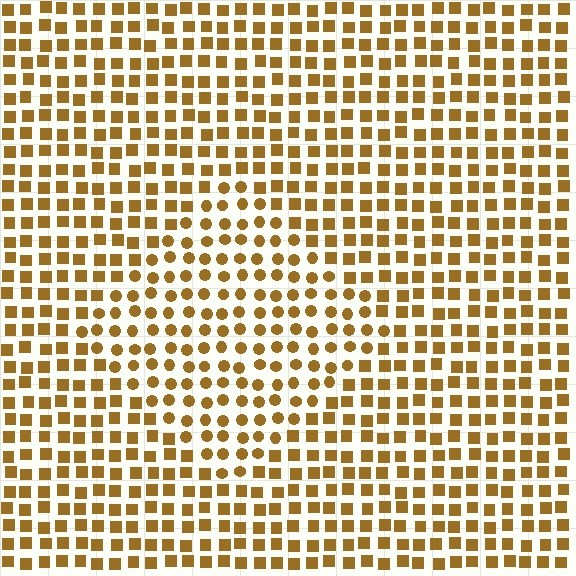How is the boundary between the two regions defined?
The boundary is defined by a change in element shape: circles inside vs. squares outside. All elements share the same color and spacing.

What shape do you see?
I see a diamond.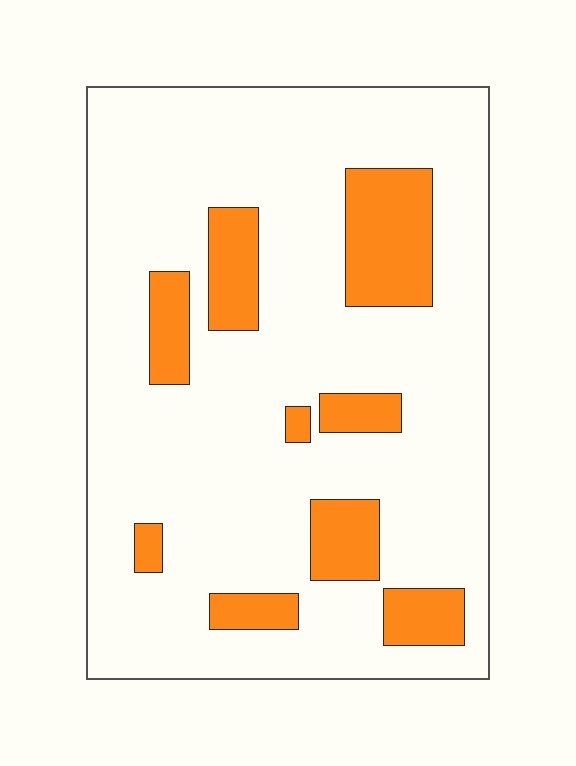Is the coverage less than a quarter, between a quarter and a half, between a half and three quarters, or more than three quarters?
Less than a quarter.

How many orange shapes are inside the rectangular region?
9.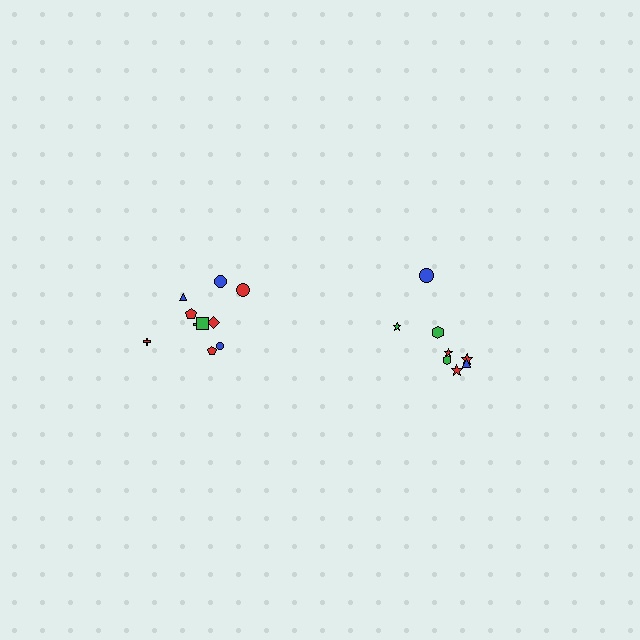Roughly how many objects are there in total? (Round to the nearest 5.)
Roughly 20 objects in total.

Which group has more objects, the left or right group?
The left group.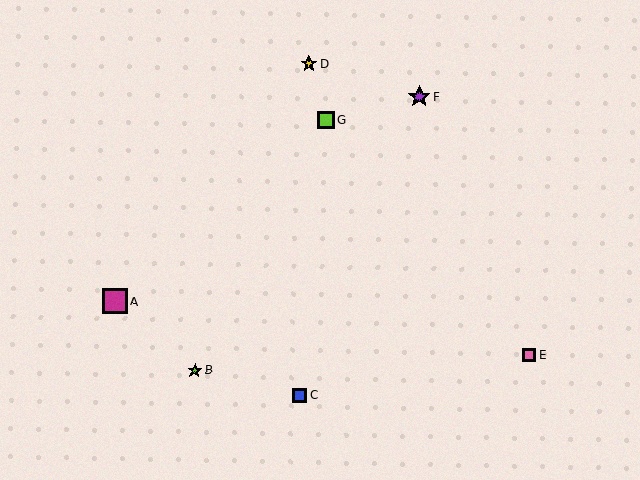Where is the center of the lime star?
The center of the lime star is at (195, 370).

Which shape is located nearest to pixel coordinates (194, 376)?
The lime star (labeled B) at (195, 370) is nearest to that location.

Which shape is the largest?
The magenta square (labeled A) is the largest.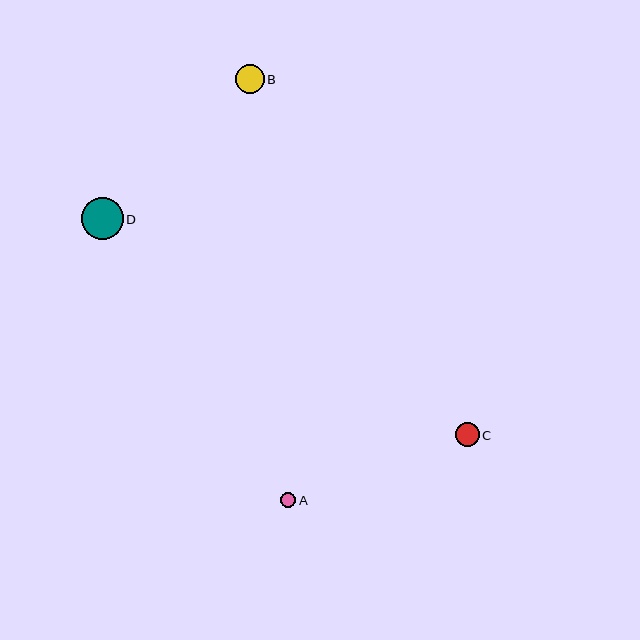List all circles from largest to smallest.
From largest to smallest: D, B, C, A.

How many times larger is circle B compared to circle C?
Circle B is approximately 1.2 times the size of circle C.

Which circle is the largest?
Circle D is the largest with a size of approximately 42 pixels.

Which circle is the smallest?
Circle A is the smallest with a size of approximately 15 pixels.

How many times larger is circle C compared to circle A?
Circle C is approximately 1.5 times the size of circle A.